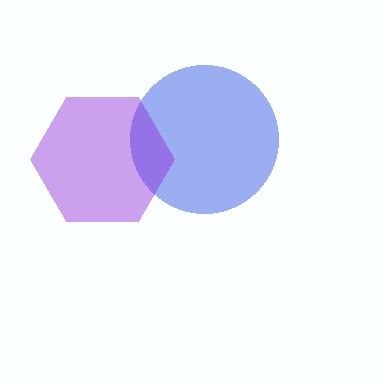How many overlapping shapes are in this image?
There are 2 overlapping shapes in the image.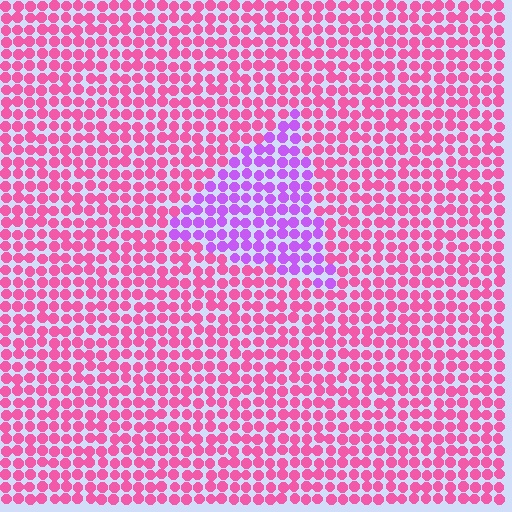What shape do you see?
I see a triangle.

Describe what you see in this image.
The image is filled with small pink elements in a uniform arrangement. A triangle-shaped region is visible where the elements are tinted to a slightly different hue, forming a subtle color boundary.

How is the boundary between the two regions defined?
The boundary is defined purely by a slight shift in hue (about 46 degrees). Spacing, size, and orientation are identical on both sides.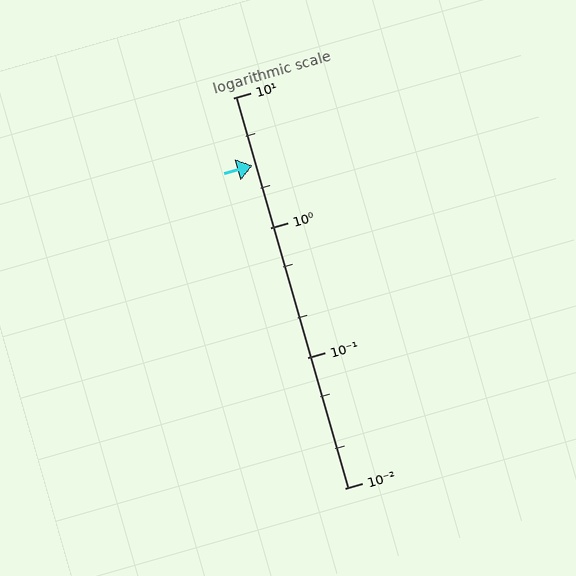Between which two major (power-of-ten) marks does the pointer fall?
The pointer is between 1 and 10.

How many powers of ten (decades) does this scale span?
The scale spans 3 decades, from 0.01 to 10.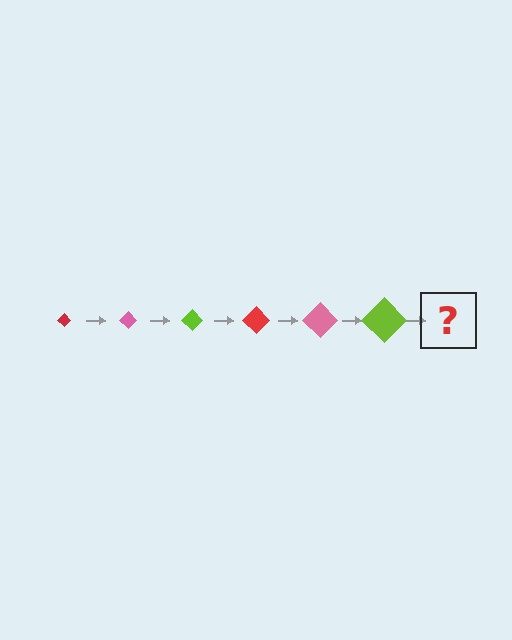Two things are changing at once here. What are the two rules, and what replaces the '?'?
The two rules are that the diamond grows larger each step and the color cycles through red, pink, and lime. The '?' should be a red diamond, larger than the previous one.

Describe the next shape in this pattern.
It should be a red diamond, larger than the previous one.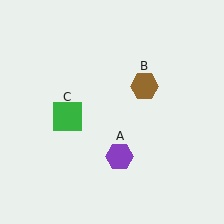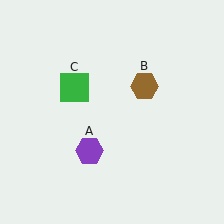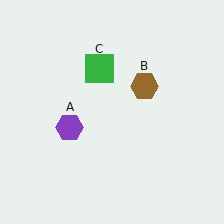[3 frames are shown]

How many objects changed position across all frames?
2 objects changed position: purple hexagon (object A), green square (object C).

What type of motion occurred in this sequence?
The purple hexagon (object A), green square (object C) rotated clockwise around the center of the scene.